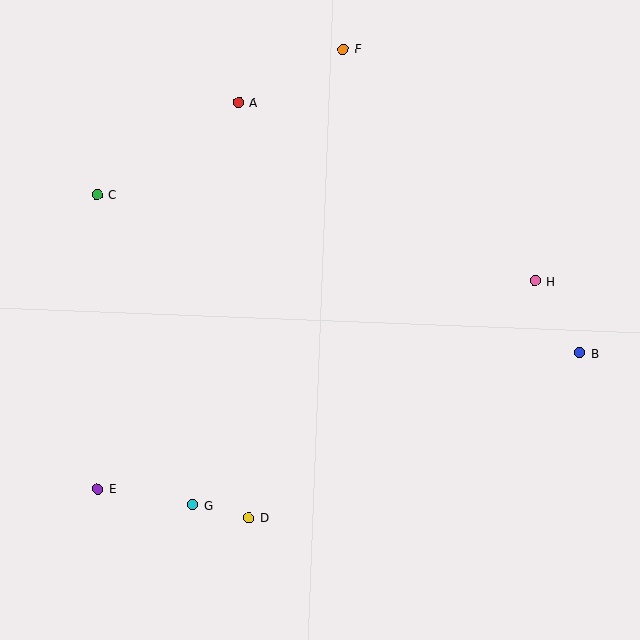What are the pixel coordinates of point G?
Point G is at (193, 505).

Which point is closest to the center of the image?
Point D at (249, 518) is closest to the center.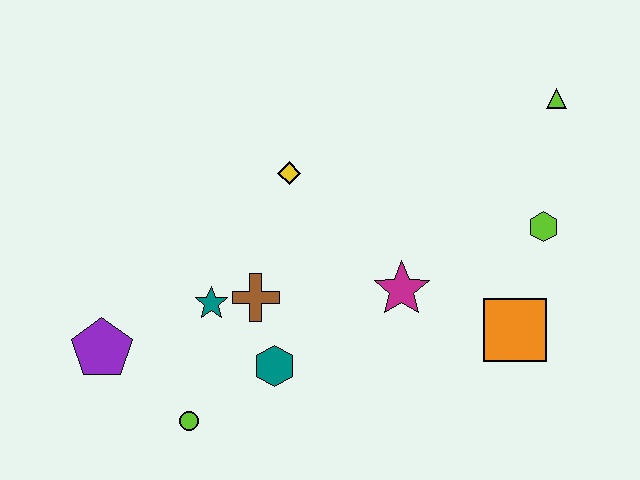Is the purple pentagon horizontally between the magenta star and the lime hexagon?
No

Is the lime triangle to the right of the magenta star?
Yes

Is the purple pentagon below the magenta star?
Yes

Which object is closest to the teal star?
The brown cross is closest to the teal star.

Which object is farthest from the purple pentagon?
The lime triangle is farthest from the purple pentagon.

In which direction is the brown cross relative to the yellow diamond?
The brown cross is below the yellow diamond.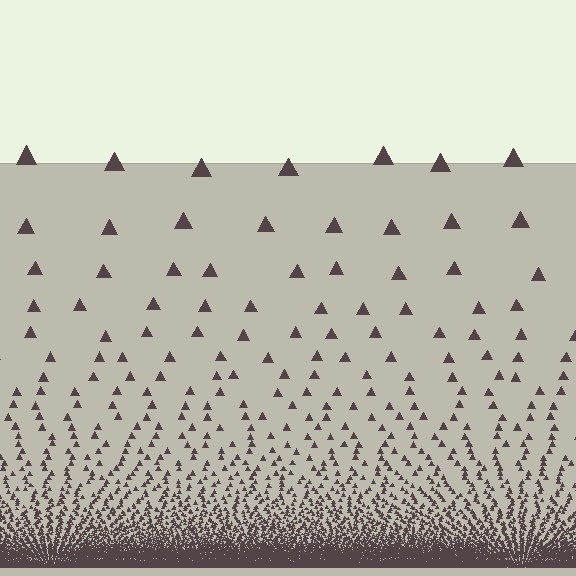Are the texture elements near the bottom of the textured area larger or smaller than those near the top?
Smaller. The gradient is inverted — elements near the bottom are smaller and denser.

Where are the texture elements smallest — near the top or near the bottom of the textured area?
Near the bottom.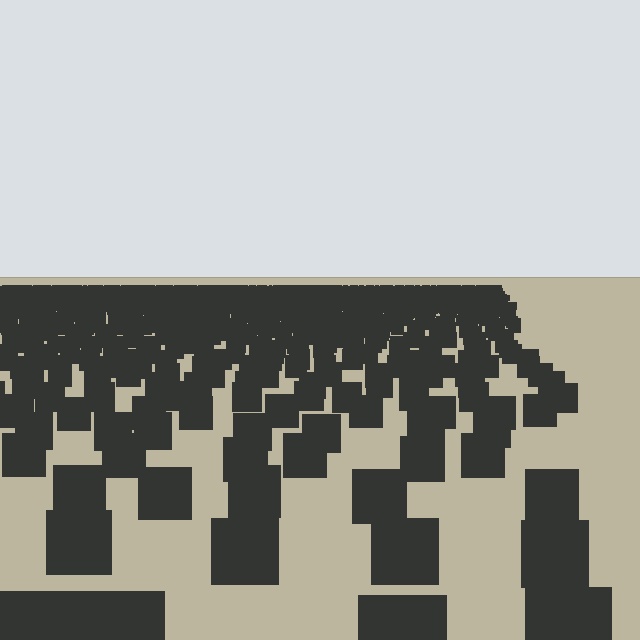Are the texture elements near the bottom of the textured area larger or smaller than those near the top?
Larger. Near the bottom, elements are closer to the viewer and appear at a bigger on-screen size.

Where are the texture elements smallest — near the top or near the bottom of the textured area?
Near the top.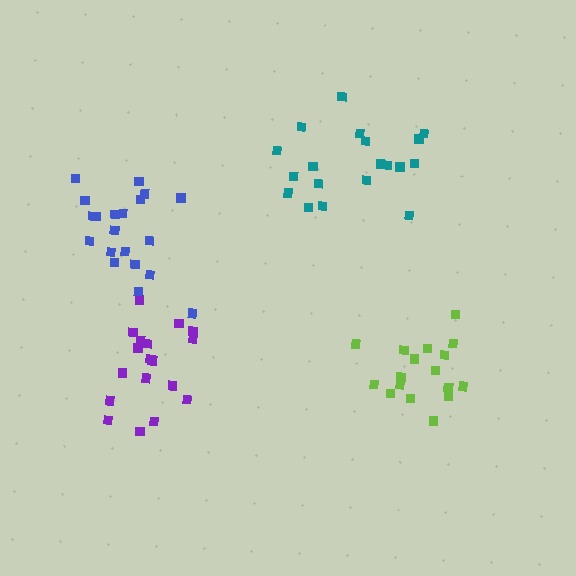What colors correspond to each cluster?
The clusters are colored: purple, blue, teal, lime.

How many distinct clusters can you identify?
There are 4 distinct clusters.